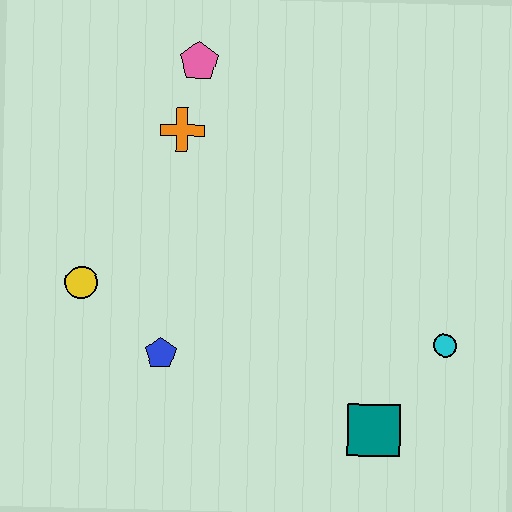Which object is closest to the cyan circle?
The teal square is closest to the cyan circle.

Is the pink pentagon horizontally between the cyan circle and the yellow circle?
Yes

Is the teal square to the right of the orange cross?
Yes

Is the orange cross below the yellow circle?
No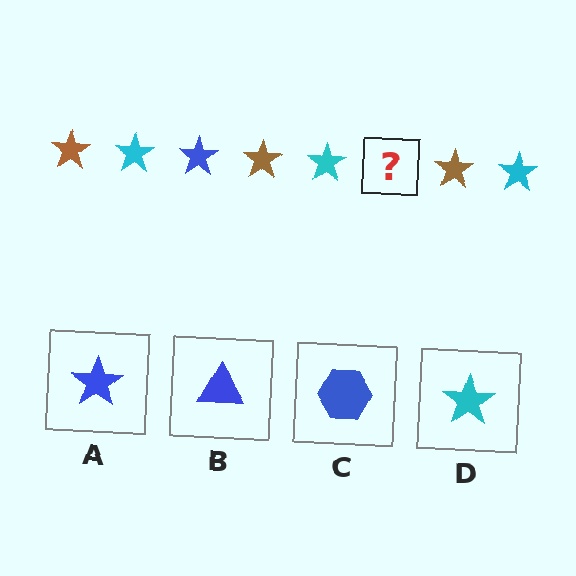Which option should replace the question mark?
Option A.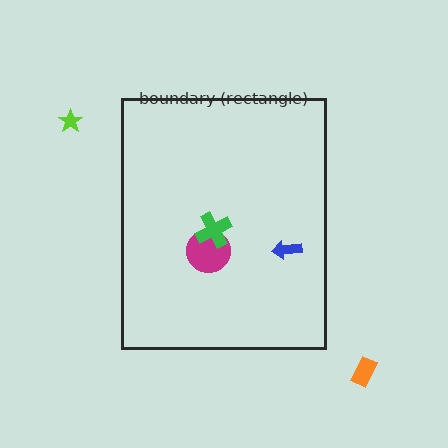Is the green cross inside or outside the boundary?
Inside.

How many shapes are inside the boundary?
3 inside, 2 outside.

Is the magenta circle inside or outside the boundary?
Inside.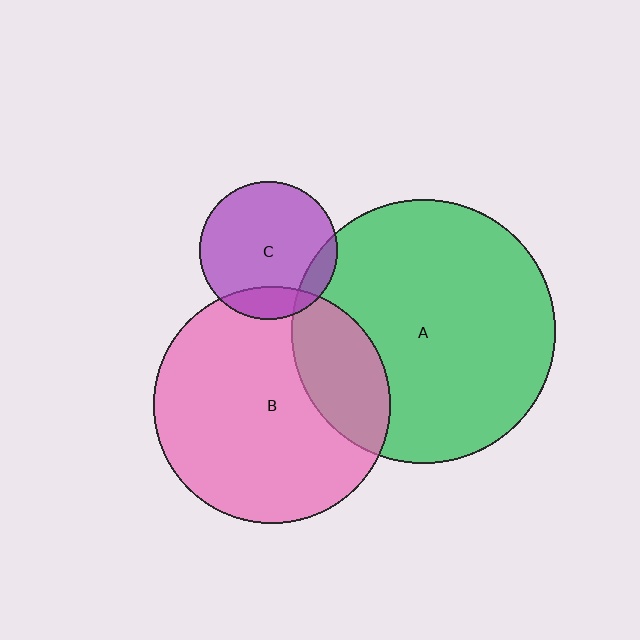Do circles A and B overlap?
Yes.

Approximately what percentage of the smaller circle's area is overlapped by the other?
Approximately 25%.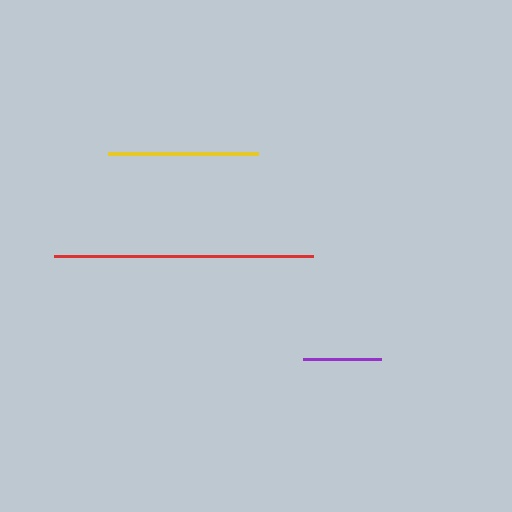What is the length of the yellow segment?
The yellow segment is approximately 150 pixels long.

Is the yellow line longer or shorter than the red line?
The red line is longer than the yellow line.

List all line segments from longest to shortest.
From longest to shortest: red, yellow, purple.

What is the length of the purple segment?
The purple segment is approximately 78 pixels long.